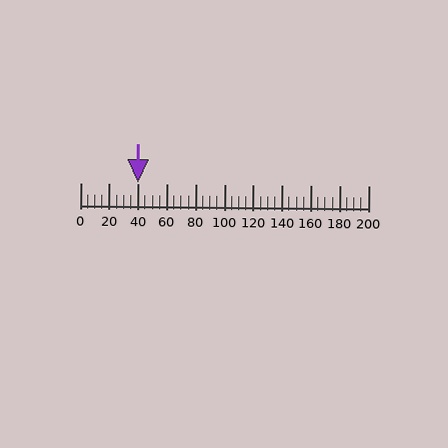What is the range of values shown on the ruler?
The ruler shows values from 0 to 200.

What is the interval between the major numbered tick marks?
The major tick marks are spaced 20 units apart.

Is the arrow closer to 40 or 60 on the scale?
The arrow is closer to 40.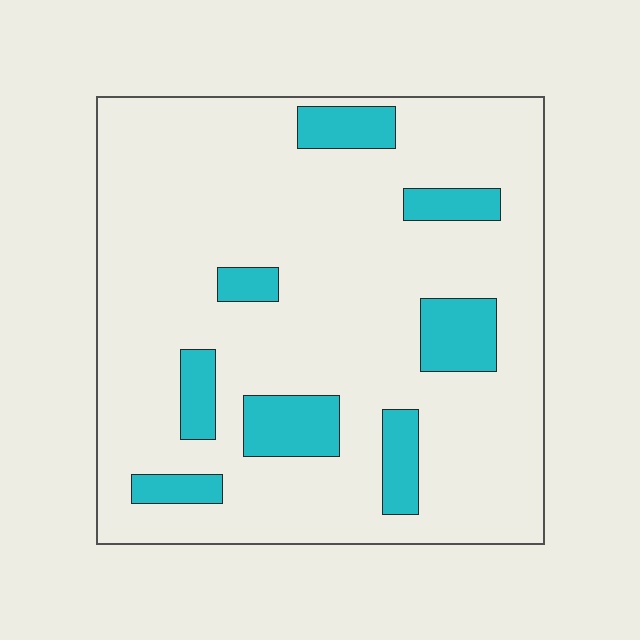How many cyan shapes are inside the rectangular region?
8.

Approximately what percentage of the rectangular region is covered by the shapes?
Approximately 15%.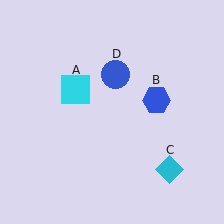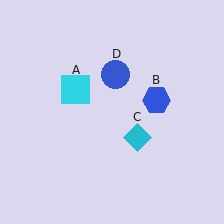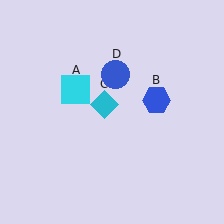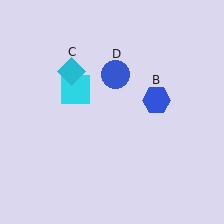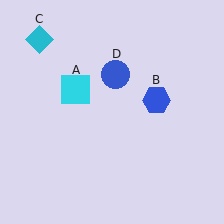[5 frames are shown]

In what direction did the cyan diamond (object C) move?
The cyan diamond (object C) moved up and to the left.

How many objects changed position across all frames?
1 object changed position: cyan diamond (object C).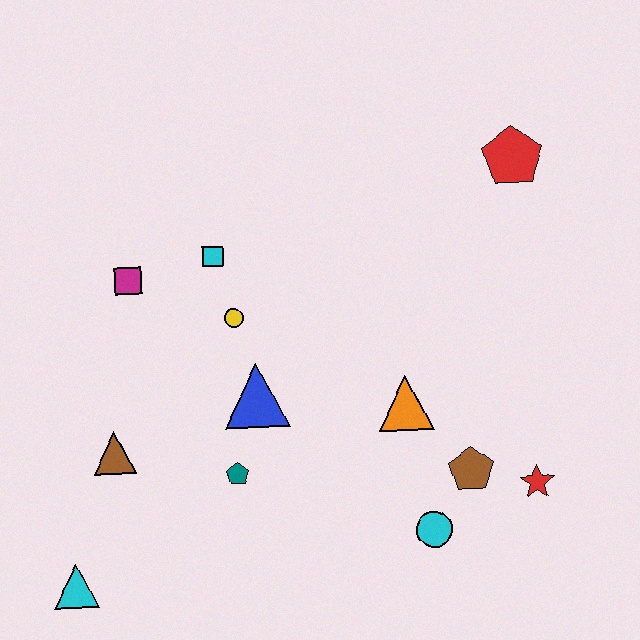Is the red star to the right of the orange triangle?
Yes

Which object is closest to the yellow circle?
The cyan square is closest to the yellow circle.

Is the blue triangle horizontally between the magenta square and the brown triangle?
No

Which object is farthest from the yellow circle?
The red star is farthest from the yellow circle.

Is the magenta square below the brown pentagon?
No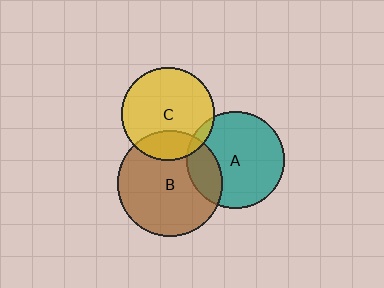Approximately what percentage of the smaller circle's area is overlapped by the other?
Approximately 20%.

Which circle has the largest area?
Circle B (brown).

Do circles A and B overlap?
Yes.